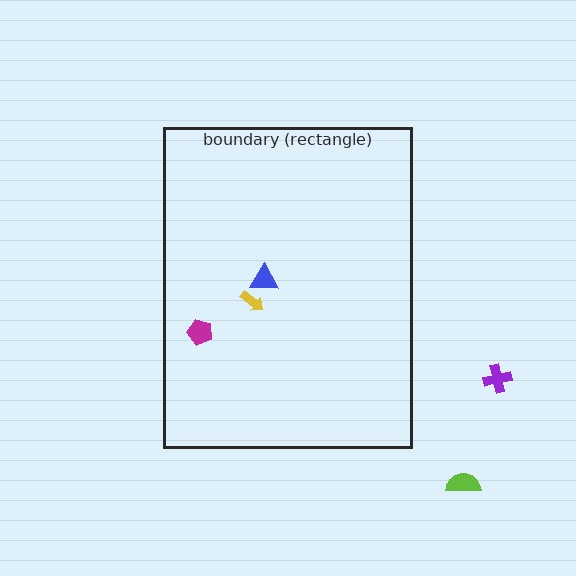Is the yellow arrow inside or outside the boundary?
Inside.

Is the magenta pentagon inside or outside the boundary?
Inside.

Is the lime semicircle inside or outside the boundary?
Outside.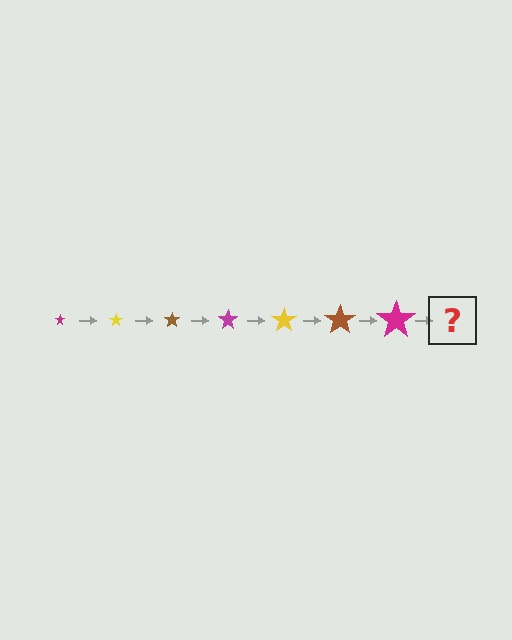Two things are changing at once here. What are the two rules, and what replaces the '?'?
The two rules are that the star grows larger each step and the color cycles through magenta, yellow, and brown. The '?' should be a yellow star, larger than the previous one.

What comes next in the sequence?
The next element should be a yellow star, larger than the previous one.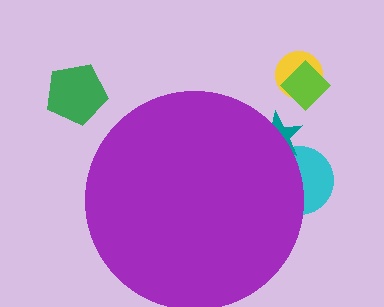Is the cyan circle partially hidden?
Yes, the cyan circle is partially hidden behind the purple circle.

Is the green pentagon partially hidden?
No, the green pentagon is fully visible.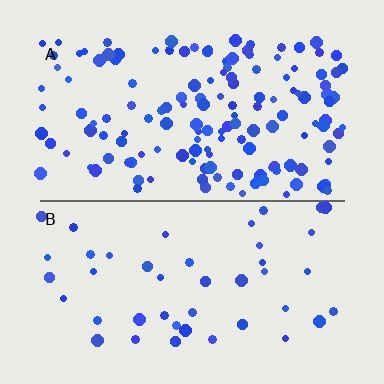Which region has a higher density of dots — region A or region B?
A (the top).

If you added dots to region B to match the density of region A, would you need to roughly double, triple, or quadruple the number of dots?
Approximately triple.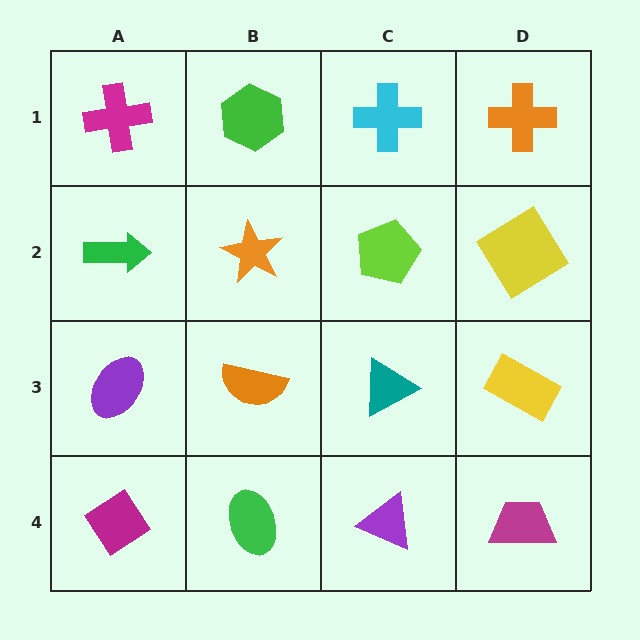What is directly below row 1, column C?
A lime pentagon.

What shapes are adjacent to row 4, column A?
A purple ellipse (row 3, column A), a green ellipse (row 4, column B).